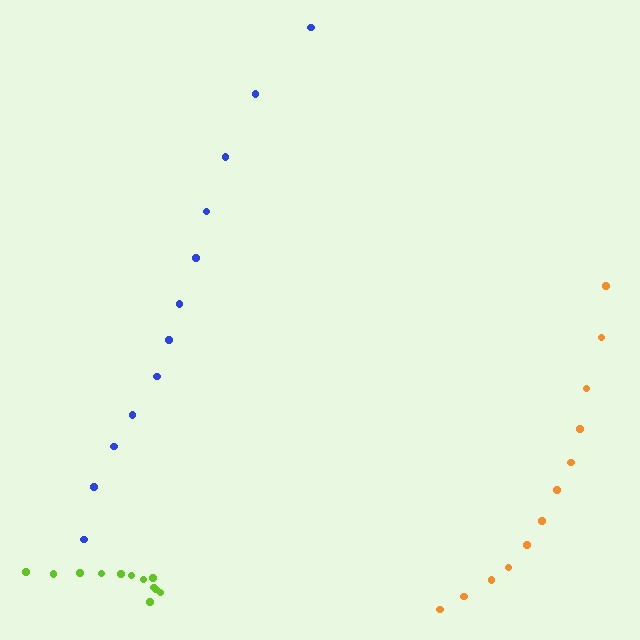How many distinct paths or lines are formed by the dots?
There are 3 distinct paths.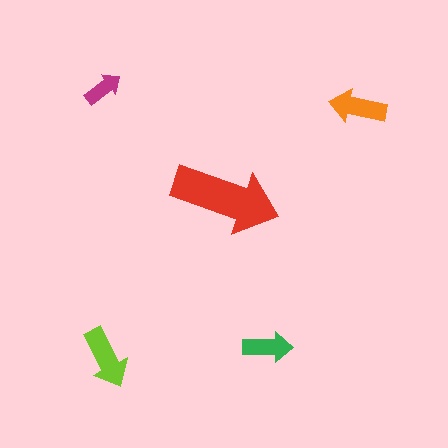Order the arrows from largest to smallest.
the red one, the lime one, the orange one, the green one, the magenta one.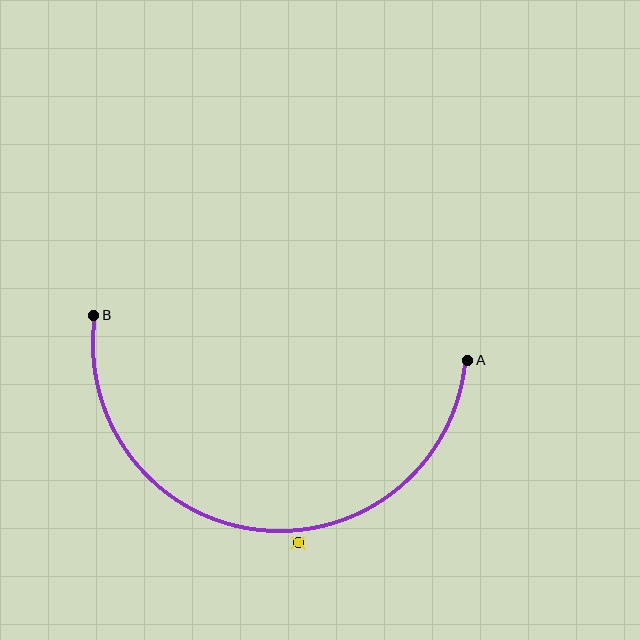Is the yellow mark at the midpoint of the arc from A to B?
No — the yellow mark does not lie on the arc at all. It sits slightly outside the curve.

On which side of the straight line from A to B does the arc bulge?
The arc bulges below the straight line connecting A and B.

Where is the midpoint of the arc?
The arc midpoint is the point on the curve farthest from the straight line joining A and B. It sits below that line.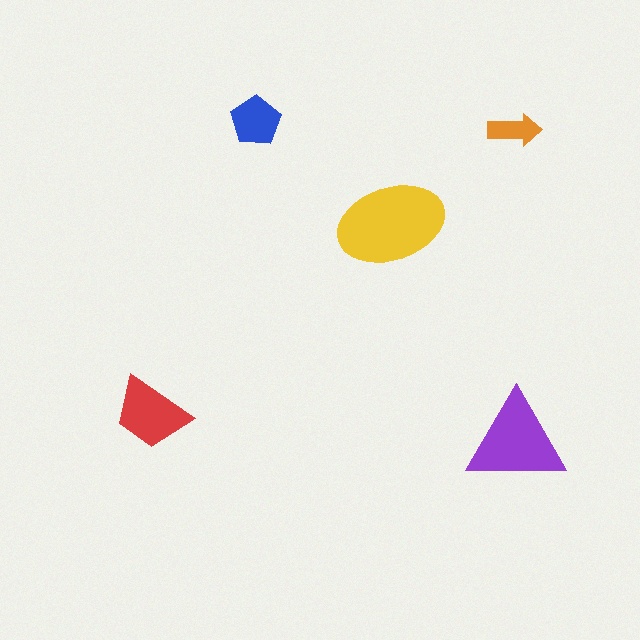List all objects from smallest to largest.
The orange arrow, the blue pentagon, the red trapezoid, the purple triangle, the yellow ellipse.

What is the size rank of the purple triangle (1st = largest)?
2nd.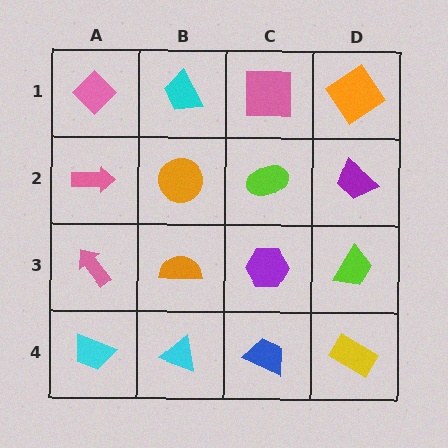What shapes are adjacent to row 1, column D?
A purple trapezoid (row 2, column D), a pink square (row 1, column C).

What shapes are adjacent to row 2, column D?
An orange diamond (row 1, column D), a lime trapezoid (row 3, column D), a lime ellipse (row 2, column C).